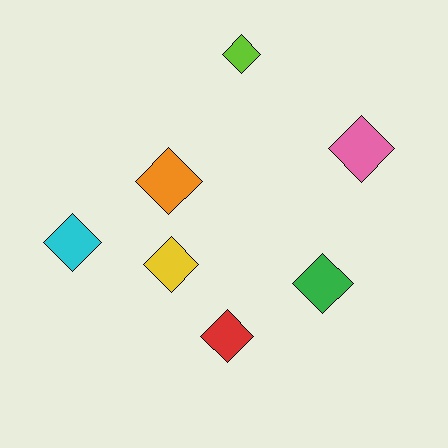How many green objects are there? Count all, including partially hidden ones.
There is 1 green object.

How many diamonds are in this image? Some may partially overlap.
There are 7 diamonds.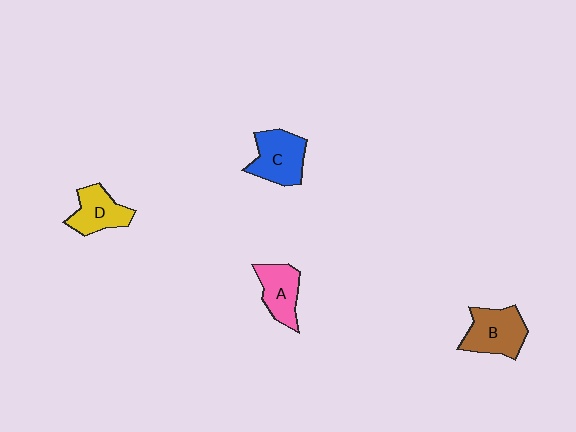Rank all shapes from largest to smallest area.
From largest to smallest: B (brown), C (blue), D (yellow), A (pink).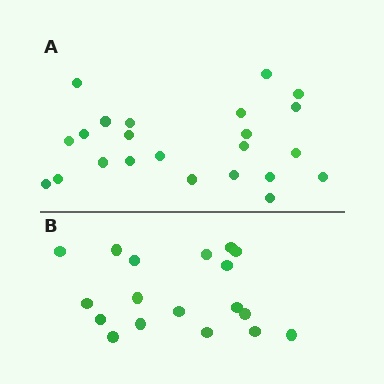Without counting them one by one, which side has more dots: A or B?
Region A (the top region) has more dots.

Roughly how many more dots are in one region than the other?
Region A has about 5 more dots than region B.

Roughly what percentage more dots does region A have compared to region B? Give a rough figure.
About 30% more.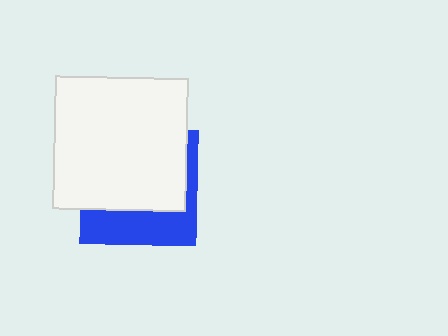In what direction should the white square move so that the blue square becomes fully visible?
The white square should move up. That is the shortest direction to clear the overlap and leave the blue square fully visible.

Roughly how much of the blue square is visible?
A small part of it is visible (roughly 35%).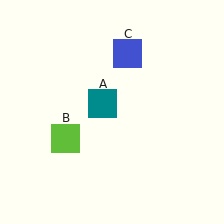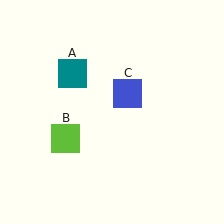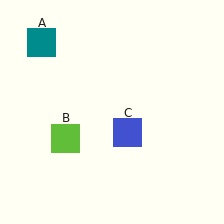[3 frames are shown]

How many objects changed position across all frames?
2 objects changed position: teal square (object A), blue square (object C).